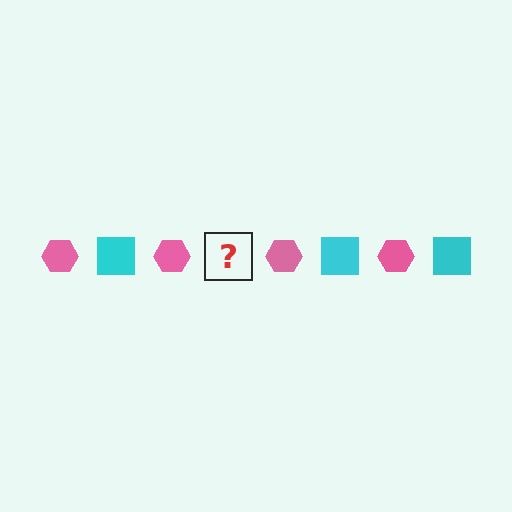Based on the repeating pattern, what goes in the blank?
The blank should be a cyan square.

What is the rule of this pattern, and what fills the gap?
The rule is that the pattern alternates between pink hexagon and cyan square. The gap should be filled with a cyan square.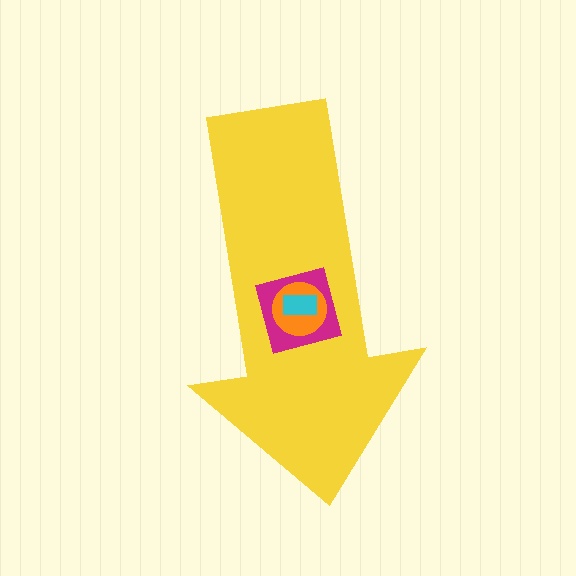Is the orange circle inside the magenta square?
Yes.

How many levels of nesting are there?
4.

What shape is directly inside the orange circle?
The cyan rectangle.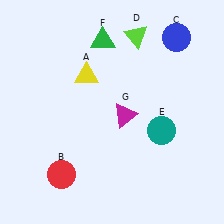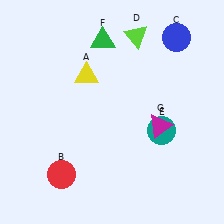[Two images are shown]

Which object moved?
The magenta triangle (G) moved right.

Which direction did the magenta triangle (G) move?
The magenta triangle (G) moved right.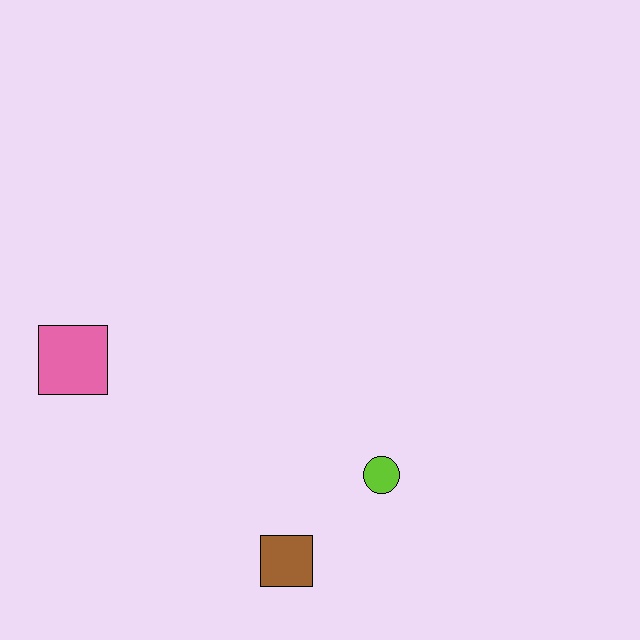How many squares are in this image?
There are 2 squares.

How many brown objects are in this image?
There is 1 brown object.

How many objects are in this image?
There are 3 objects.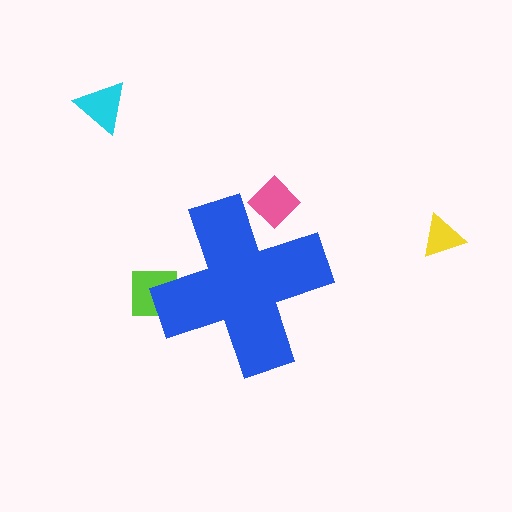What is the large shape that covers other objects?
A blue cross.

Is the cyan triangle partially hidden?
No, the cyan triangle is fully visible.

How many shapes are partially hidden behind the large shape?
2 shapes are partially hidden.